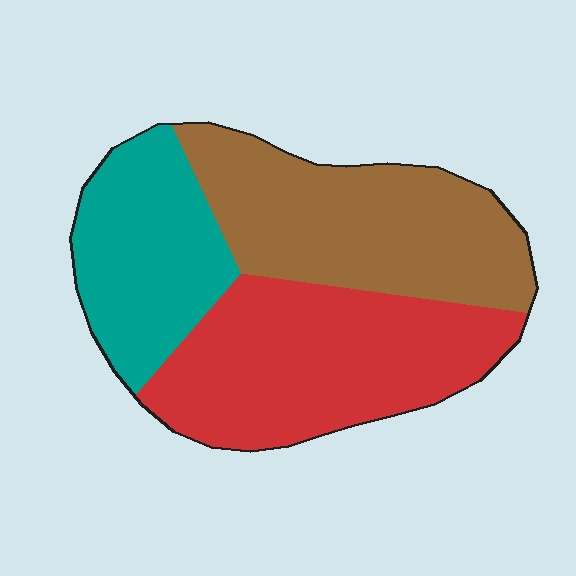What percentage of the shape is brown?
Brown covers about 35% of the shape.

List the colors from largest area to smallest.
From largest to smallest: red, brown, teal.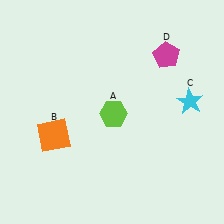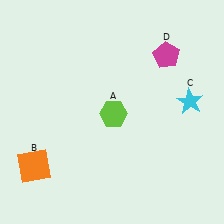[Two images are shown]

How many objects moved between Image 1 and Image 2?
1 object moved between the two images.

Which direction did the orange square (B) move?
The orange square (B) moved down.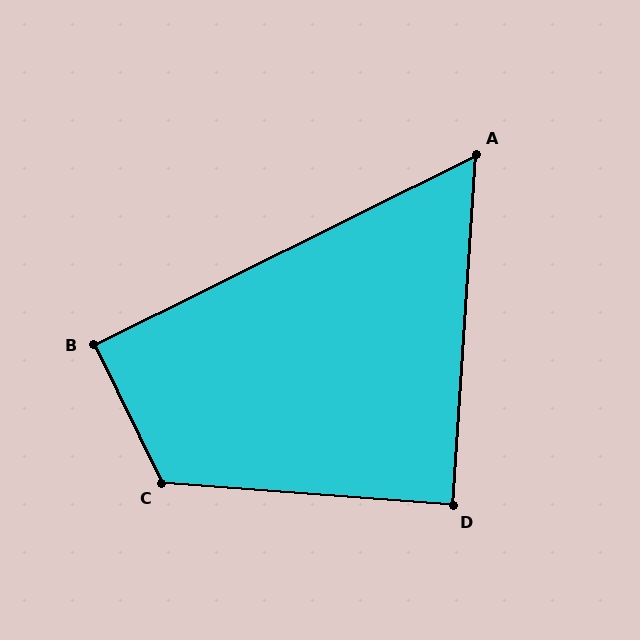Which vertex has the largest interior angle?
C, at approximately 120 degrees.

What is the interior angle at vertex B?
Approximately 90 degrees (approximately right).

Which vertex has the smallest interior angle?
A, at approximately 60 degrees.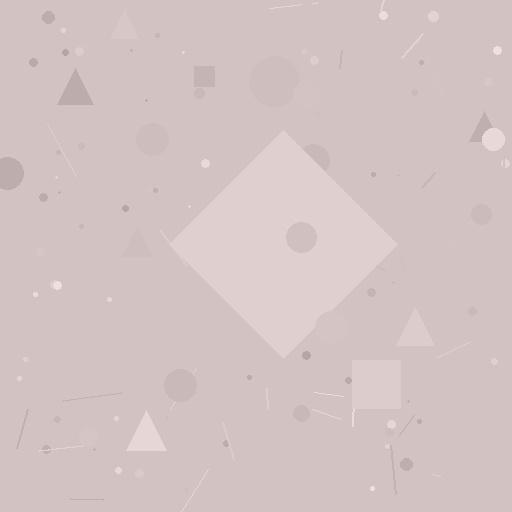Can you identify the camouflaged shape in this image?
The camouflaged shape is a diamond.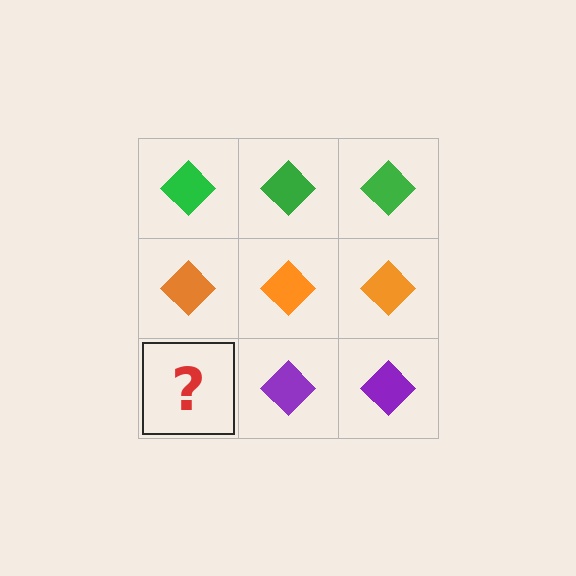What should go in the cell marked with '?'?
The missing cell should contain a purple diamond.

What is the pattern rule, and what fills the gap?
The rule is that each row has a consistent color. The gap should be filled with a purple diamond.